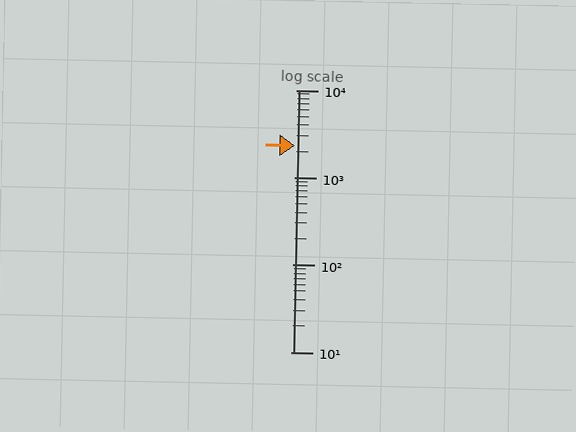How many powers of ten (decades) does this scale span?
The scale spans 3 decades, from 10 to 10000.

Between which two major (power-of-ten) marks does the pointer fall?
The pointer is between 1000 and 10000.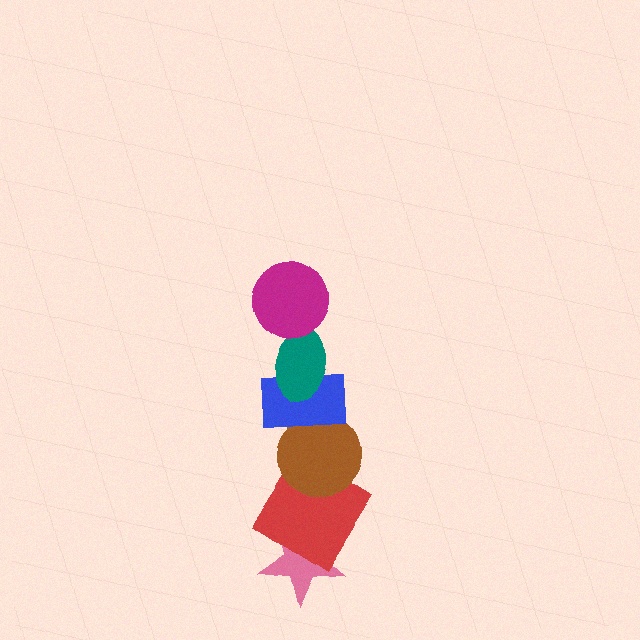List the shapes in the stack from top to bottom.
From top to bottom: the magenta circle, the teal ellipse, the blue rectangle, the brown circle, the red diamond, the pink star.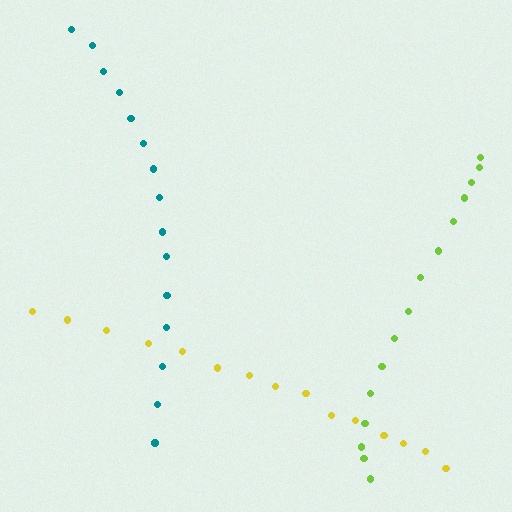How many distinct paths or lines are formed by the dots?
There are 3 distinct paths.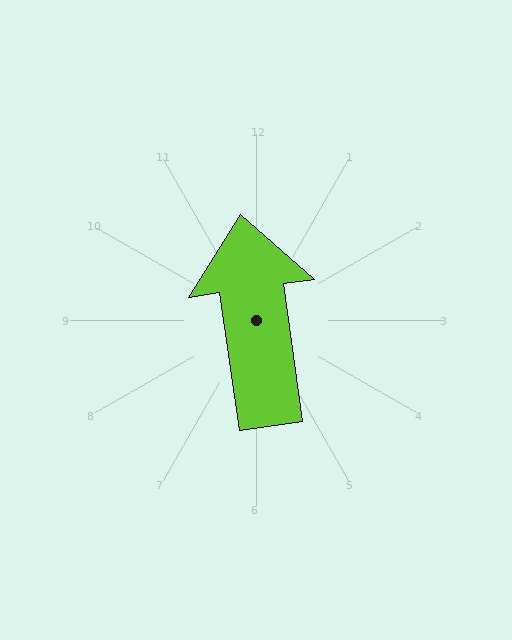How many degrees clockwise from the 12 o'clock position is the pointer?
Approximately 352 degrees.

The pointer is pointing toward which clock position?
Roughly 12 o'clock.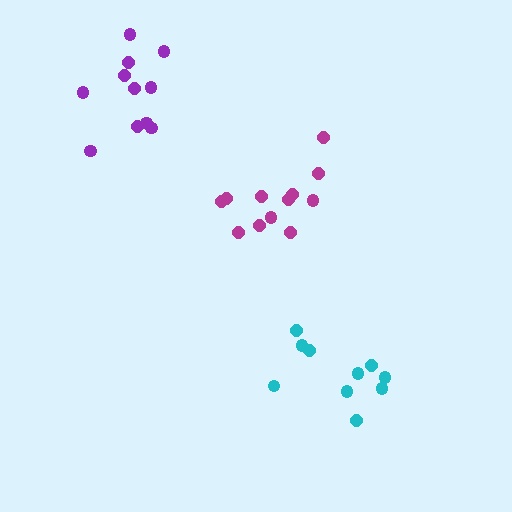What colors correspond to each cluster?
The clusters are colored: magenta, cyan, purple.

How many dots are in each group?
Group 1: 12 dots, Group 2: 10 dots, Group 3: 11 dots (33 total).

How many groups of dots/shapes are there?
There are 3 groups.